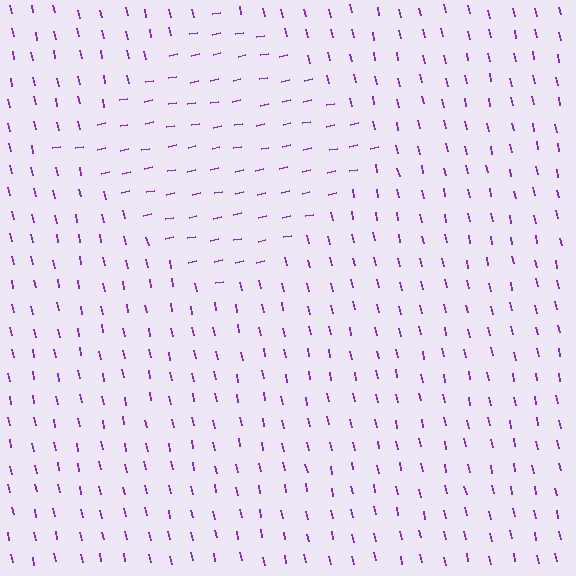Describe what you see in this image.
The image is filled with small purple line segments. A diamond region in the image has lines oriented differently from the surrounding lines, creating a visible texture boundary.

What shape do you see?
I see a diamond.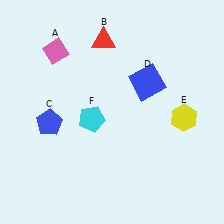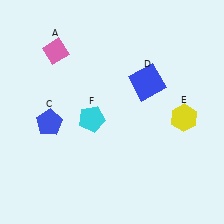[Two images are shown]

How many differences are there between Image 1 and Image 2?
There is 1 difference between the two images.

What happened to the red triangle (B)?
The red triangle (B) was removed in Image 2. It was in the top-left area of Image 1.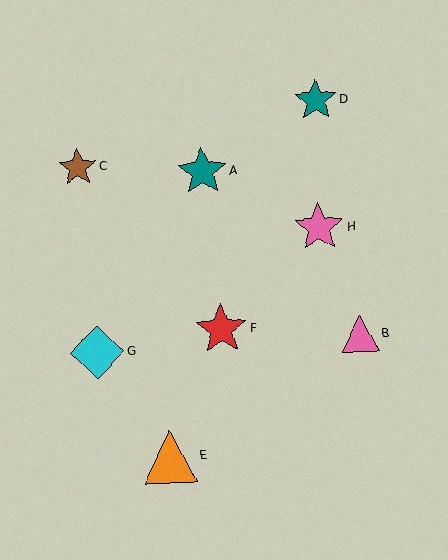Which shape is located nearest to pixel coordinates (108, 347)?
The cyan diamond (labeled G) at (97, 352) is nearest to that location.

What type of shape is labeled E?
Shape E is an orange triangle.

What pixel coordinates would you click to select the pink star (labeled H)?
Click at (319, 227) to select the pink star H.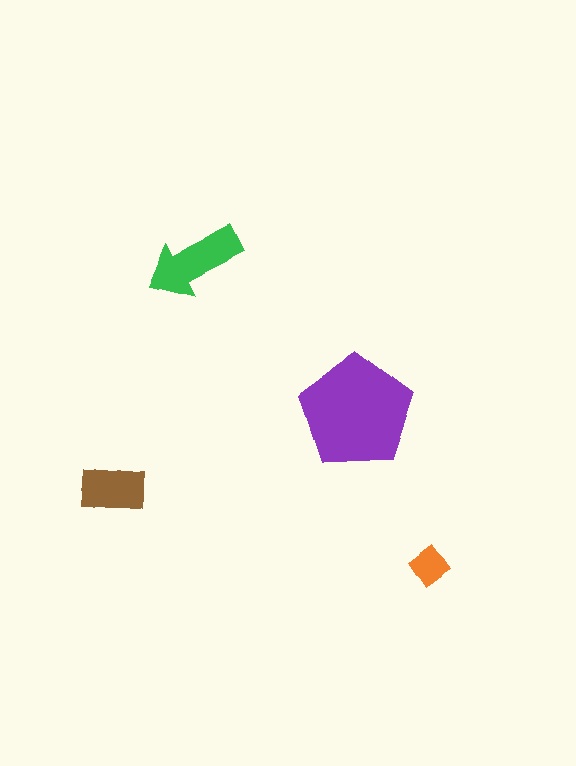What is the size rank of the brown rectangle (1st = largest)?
3rd.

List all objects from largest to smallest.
The purple pentagon, the green arrow, the brown rectangle, the orange diamond.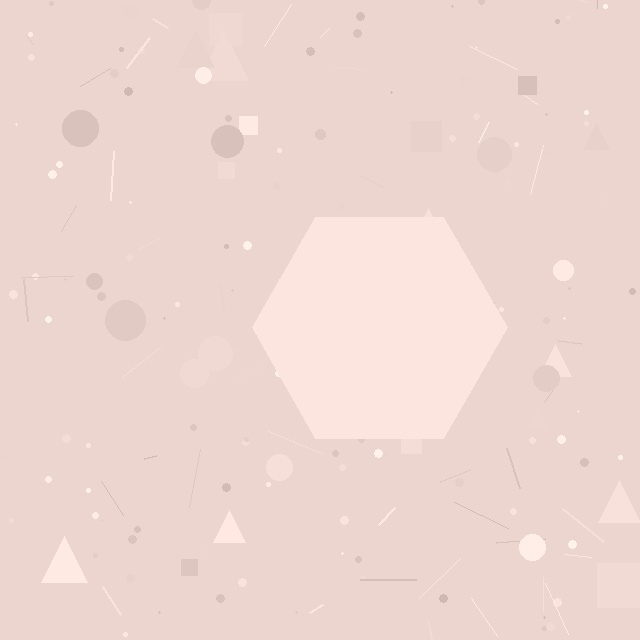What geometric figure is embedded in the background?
A hexagon is embedded in the background.